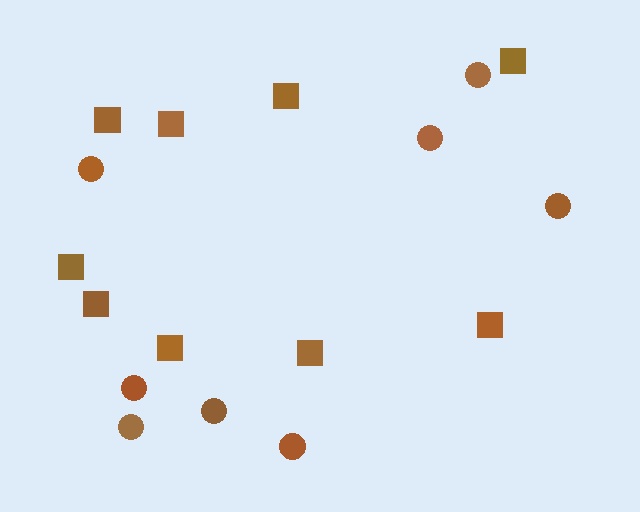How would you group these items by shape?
There are 2 groups: one group of circles (8) and one group of squares (9).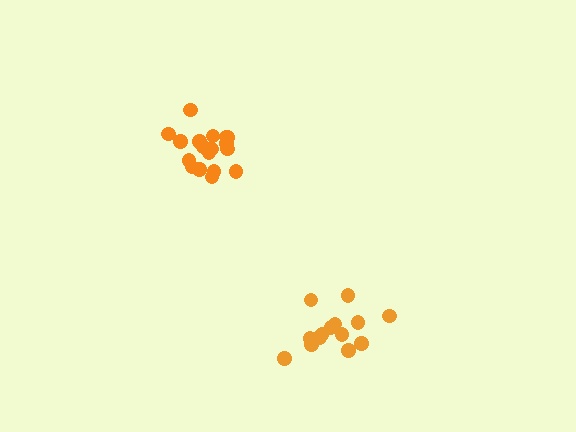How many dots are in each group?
Group 1: 14 dots, Group 2: 18 dots (32 total).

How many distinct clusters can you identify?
There are 2 distinct clusters.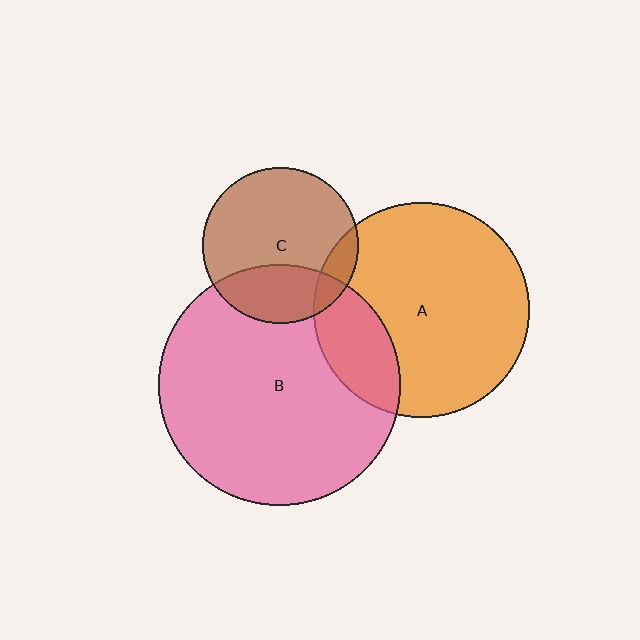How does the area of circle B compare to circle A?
Approximately 1.2 times.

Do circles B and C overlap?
Yes.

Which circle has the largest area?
Circle B (pink).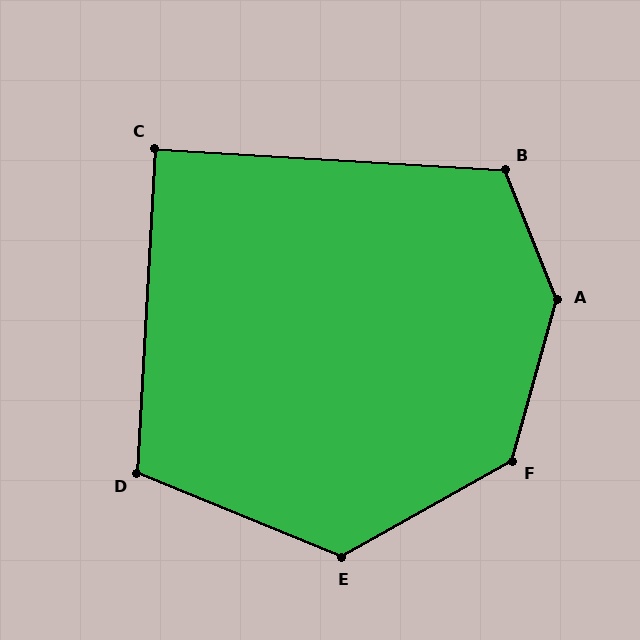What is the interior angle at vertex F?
Approximately 135 degrees (obtuse).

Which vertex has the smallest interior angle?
C, at approximately 90 degrees.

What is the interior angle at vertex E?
Approximately 128 degrees (obtuse).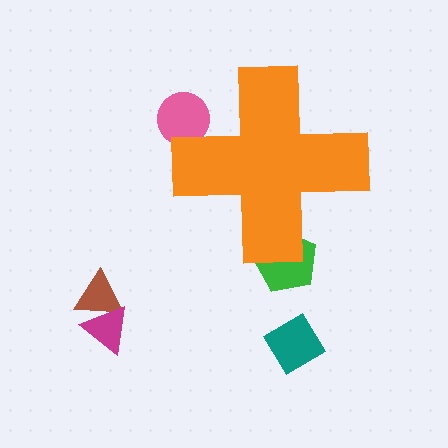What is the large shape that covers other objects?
An orange cross.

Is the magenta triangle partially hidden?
No, the magenta triangle is fully visible.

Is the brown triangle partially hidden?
No, the brown triangle is fully visible.